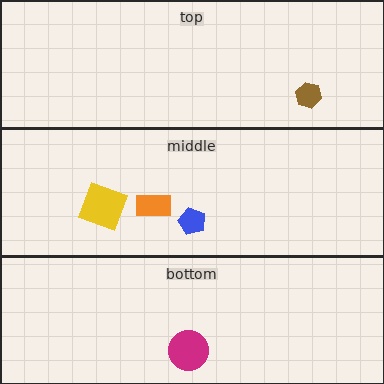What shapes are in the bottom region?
The magenta circle.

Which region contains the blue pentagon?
The middle region.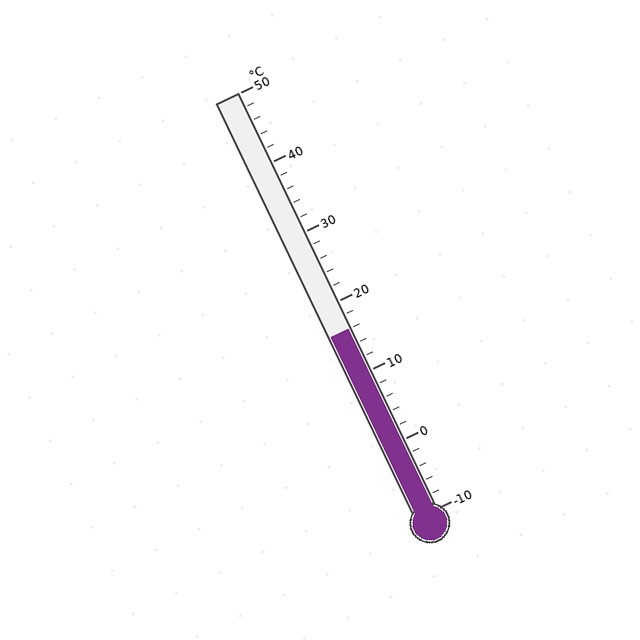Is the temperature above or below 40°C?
The temperature is below 40°C.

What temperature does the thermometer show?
The thermometer shows approximately 16°C.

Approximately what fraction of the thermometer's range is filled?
The thermometer is filled to approximately 45% of its range.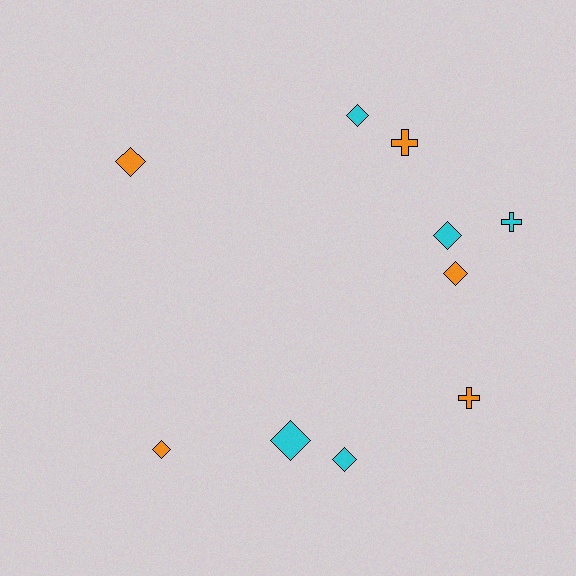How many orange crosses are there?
There are 2 orange crosses.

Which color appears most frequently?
Orange, with 5 objects.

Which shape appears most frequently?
Diamond, with 7 objects.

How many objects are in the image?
There are 10 objects.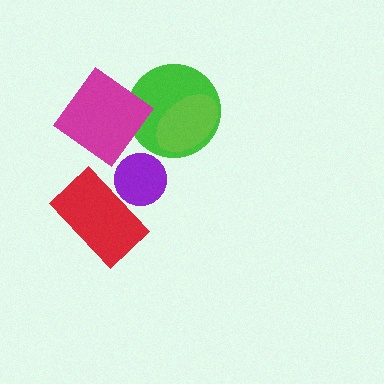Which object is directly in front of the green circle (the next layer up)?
The lime ellipse is directly in front of the green circle.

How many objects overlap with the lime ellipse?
1 object overlaps with the lime ellipse.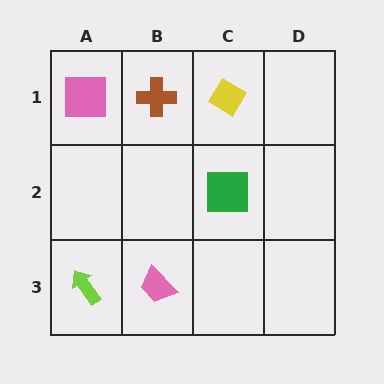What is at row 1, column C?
A yellow diamond.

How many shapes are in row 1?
3 shapes.